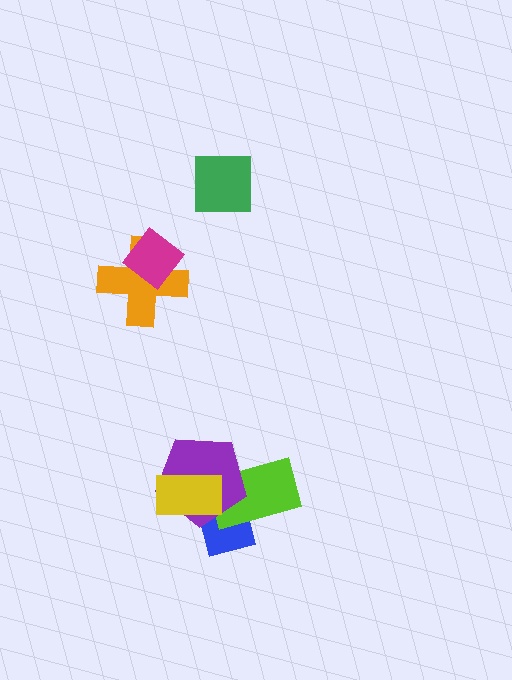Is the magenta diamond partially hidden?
No, no other shape covers it.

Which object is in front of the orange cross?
The magenta diamond is in front of the orange cross.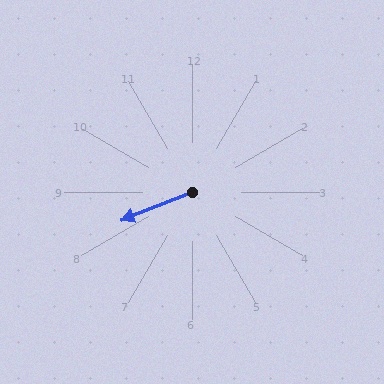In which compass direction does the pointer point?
West.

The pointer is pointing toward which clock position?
Roughly 8 o'clock.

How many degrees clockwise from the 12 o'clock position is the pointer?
Approximately 248 degrees.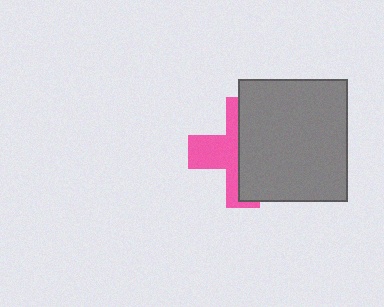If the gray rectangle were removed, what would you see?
You would see the complete pink cross.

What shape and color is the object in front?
The object in front is a gray rectangle.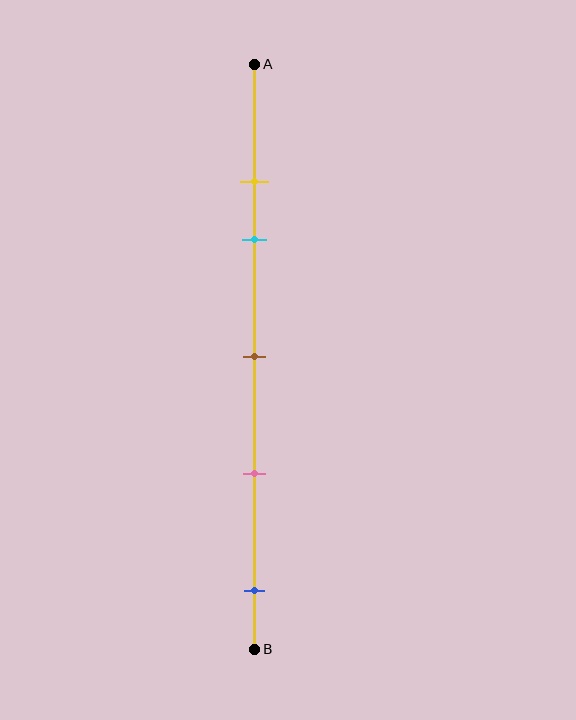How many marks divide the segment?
There are 5 marks dividing the segment.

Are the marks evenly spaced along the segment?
No, the marks are not evenly spaced.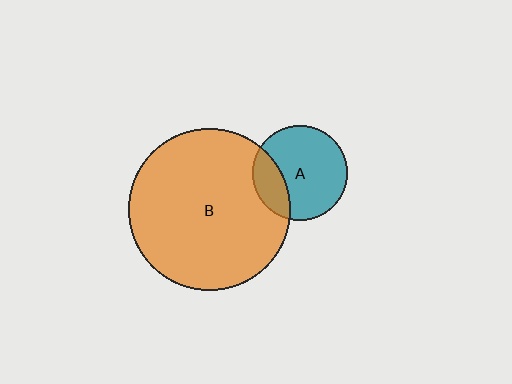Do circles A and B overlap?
Yes.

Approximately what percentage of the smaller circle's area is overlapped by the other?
Approximately 25%.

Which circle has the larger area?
Circle B (orange).